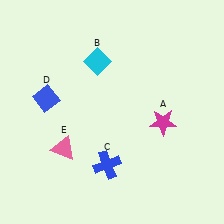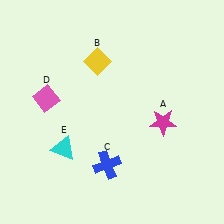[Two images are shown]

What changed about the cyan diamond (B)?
In Image 1, B is cyan. In Image 2, it changed to yellow.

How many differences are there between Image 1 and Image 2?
There are 3 differences between the two images.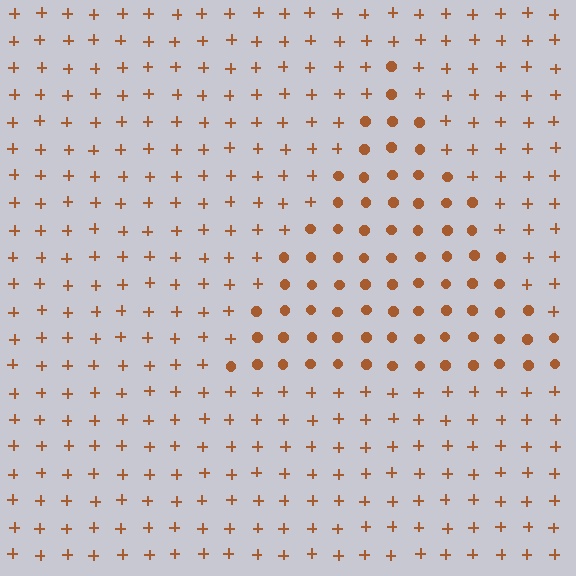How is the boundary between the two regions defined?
The boundary is defined by a change in element shape: circles inside vs. plus signs outside. All elements share the same color and spacing.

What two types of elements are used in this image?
The image uses circles inside the triangle region and plus signs outside it.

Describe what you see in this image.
The image is filled with small brown elements arranged in a uniform grid. A triangle-shaped region contains circles, while the surrounding area contains plus signs. The boundary is defined purely by the change in element shape.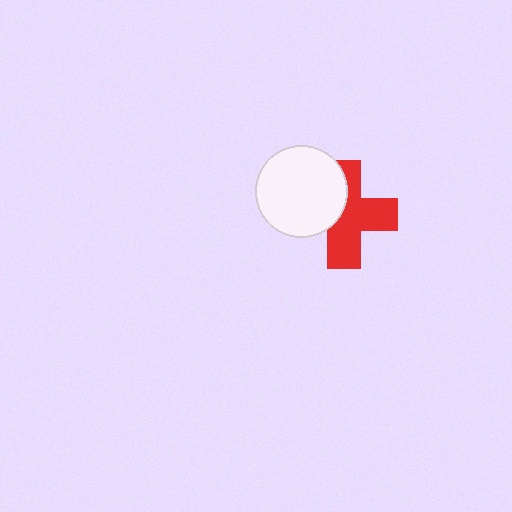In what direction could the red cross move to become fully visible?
The red cross could move right. That would shift it out from behind the white circle entirely.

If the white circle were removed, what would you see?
You would see the complete red cross.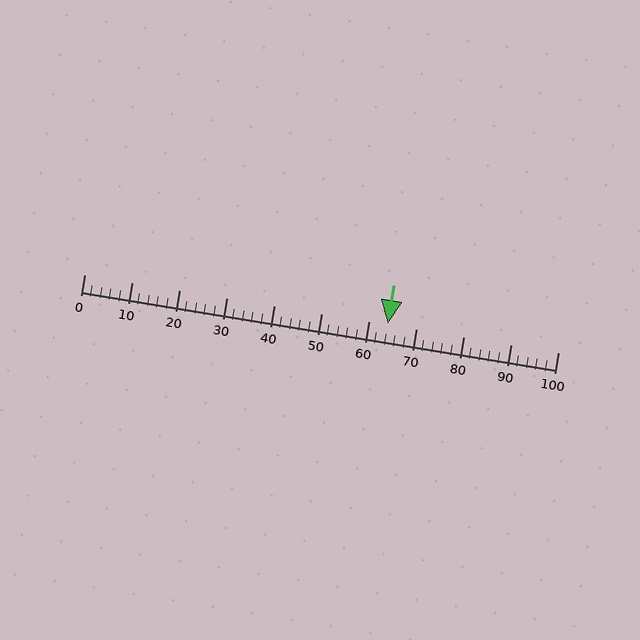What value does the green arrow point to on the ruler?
The green arrow points to approximately 64.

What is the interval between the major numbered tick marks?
The major tick marks are spaced 10 units apart.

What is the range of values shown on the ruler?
The ruler shows values from 0 to 100.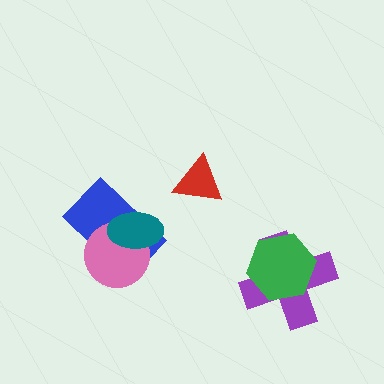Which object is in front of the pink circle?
The teal ellipse is in front of the pink circle.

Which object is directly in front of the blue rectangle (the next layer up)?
The pink circle is directly in front of the blue rectangle.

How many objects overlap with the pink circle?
2 objects overlap with the pink circle.